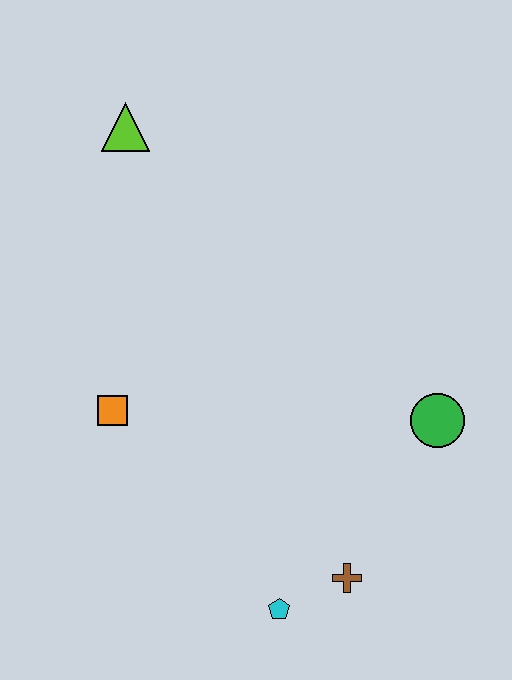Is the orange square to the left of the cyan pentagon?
Yes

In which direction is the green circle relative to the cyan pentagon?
The green circle is above the cyan pentagon.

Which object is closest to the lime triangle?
The orange square is closest to the lime triangle.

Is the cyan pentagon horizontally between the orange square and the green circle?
Yes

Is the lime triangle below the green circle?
No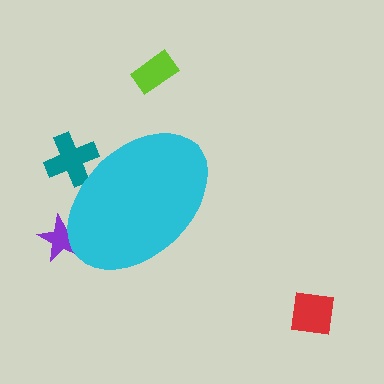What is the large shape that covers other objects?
A cyan ellipse.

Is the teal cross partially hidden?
Yes, the teal cross is partially hidden behind the cyan ellipse.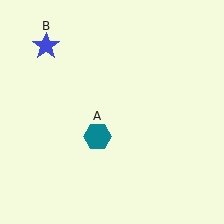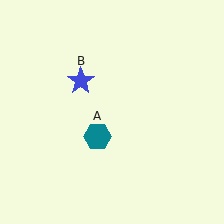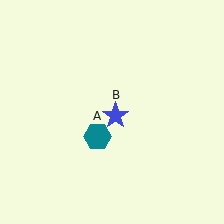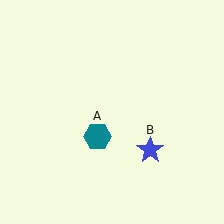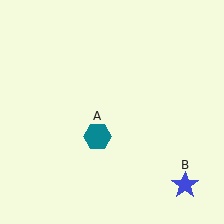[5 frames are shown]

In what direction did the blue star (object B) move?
The blue star (object B) moved down and to the right.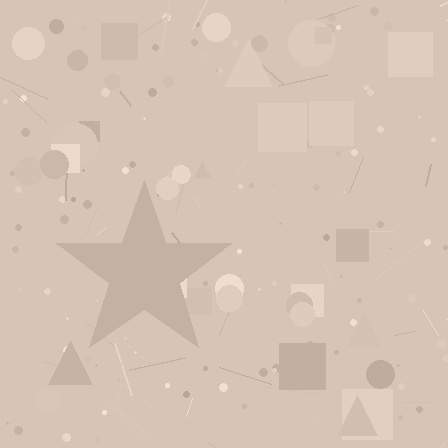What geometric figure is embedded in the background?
A star is embedded in the background.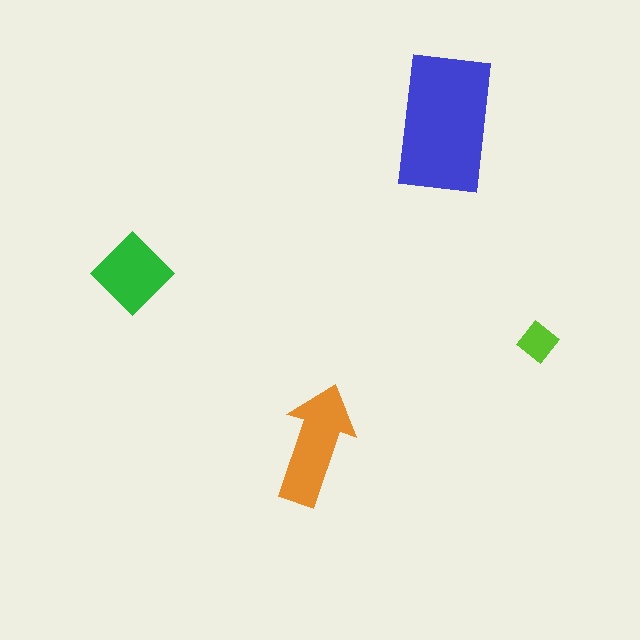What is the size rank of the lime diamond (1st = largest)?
4th.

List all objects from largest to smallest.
The blue rectangle, the orange arrow, the green diamond, the lime diamond.